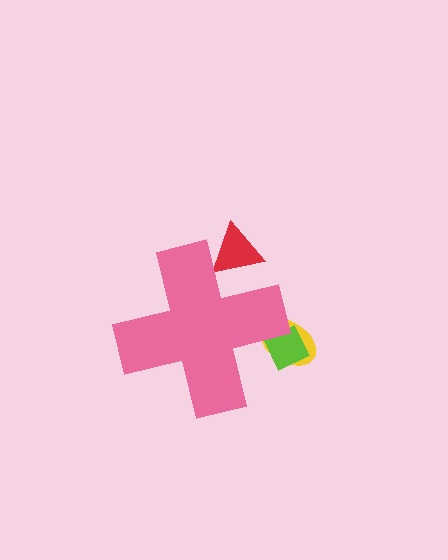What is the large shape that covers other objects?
A pink cross.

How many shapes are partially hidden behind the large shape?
3 shapes are partially hidden.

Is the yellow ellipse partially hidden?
Yes, the yellow ellipse is partially hidden behind the pink cross.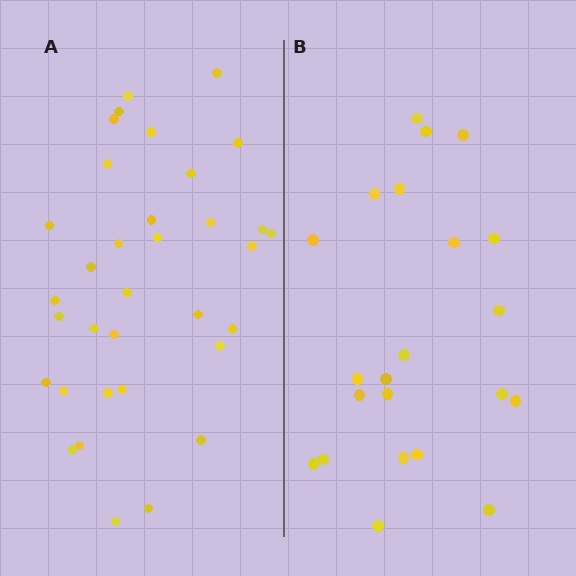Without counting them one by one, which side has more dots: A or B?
Region A (the left region) has more dots.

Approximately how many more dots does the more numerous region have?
Region A has roughly 12 or so more dots than region B.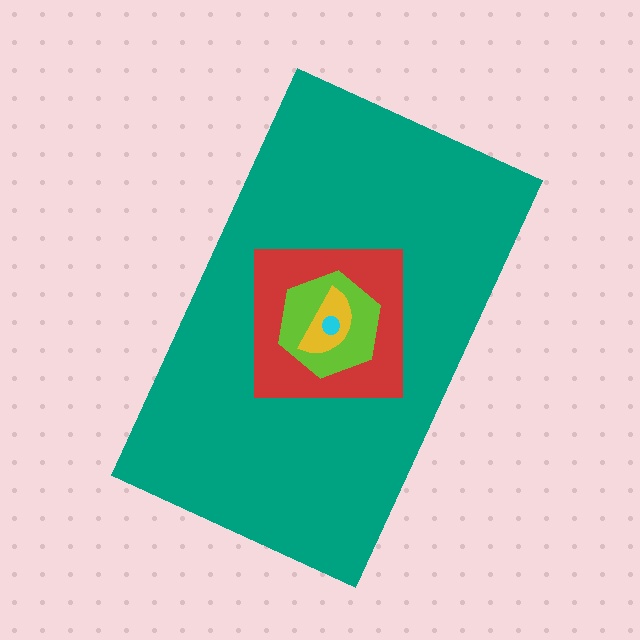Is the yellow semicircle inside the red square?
Yes.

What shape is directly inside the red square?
The lime hexagon.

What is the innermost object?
The cyan circle.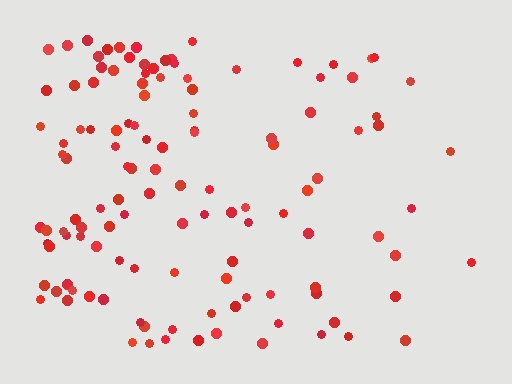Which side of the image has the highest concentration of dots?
The left.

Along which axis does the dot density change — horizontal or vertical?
Horizontal.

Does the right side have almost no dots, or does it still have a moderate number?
Still a moderate number, just noticeably fewer than the left.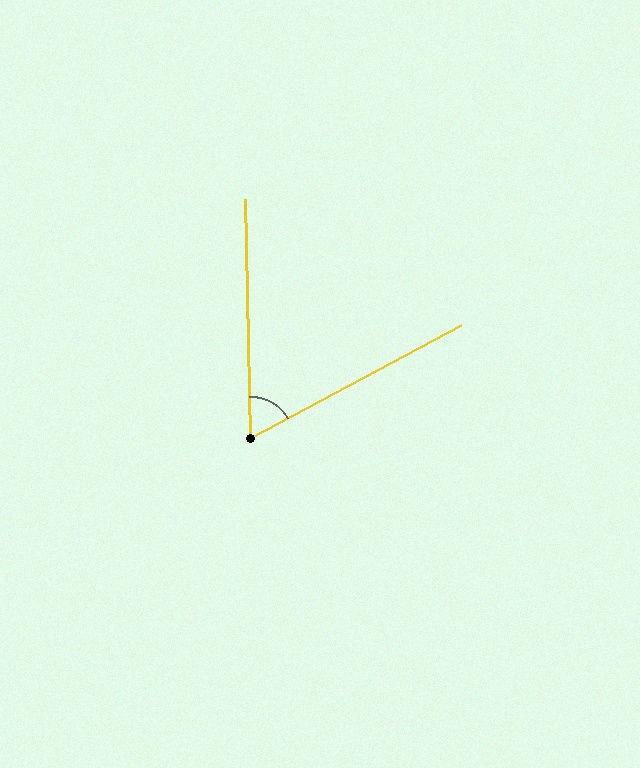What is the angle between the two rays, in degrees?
Approximately 63 degrees.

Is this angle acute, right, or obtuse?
It is acute.